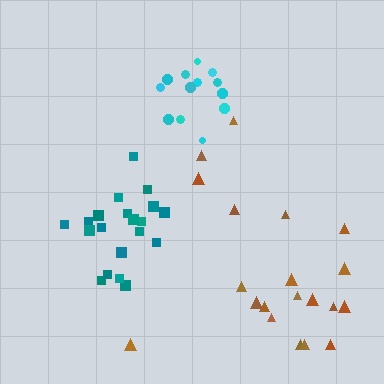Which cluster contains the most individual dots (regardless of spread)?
Teal (21).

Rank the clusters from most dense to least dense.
teal, cyan, brown.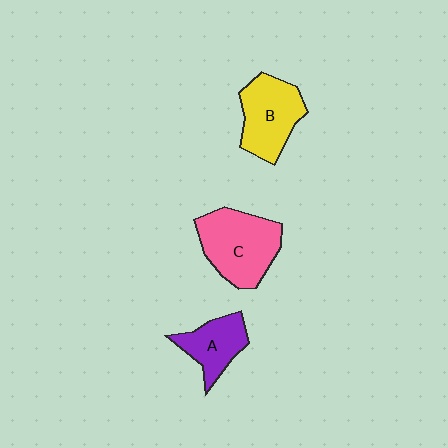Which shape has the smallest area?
Shape A (purple).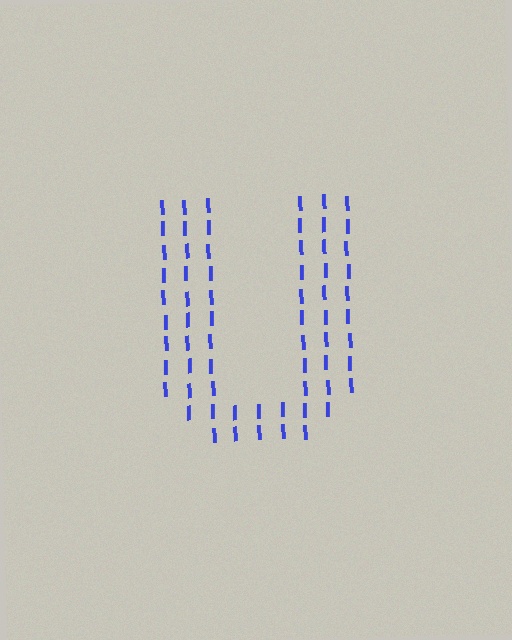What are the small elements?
The small elements are letter I's.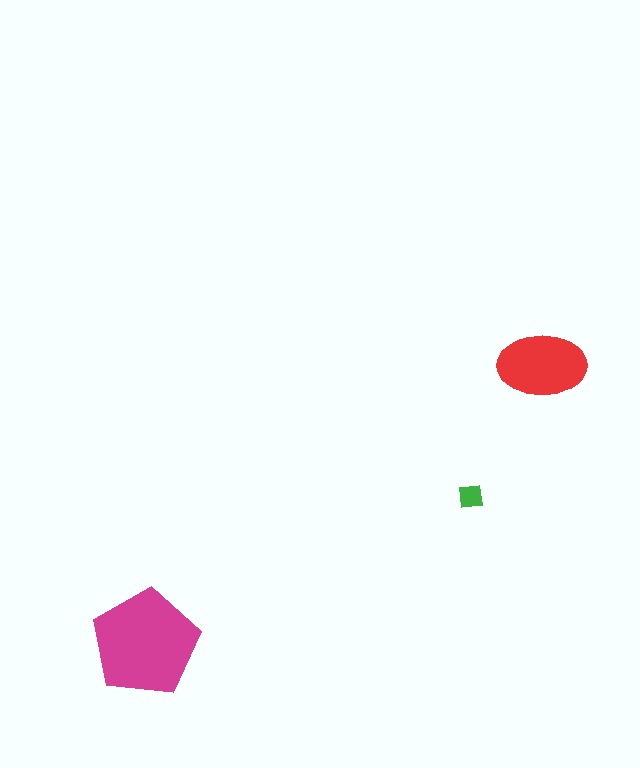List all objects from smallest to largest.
The green square, the red ellipse, the magenta pentagon.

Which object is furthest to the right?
The red ellipse is rightmost.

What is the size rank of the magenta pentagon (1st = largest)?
1st.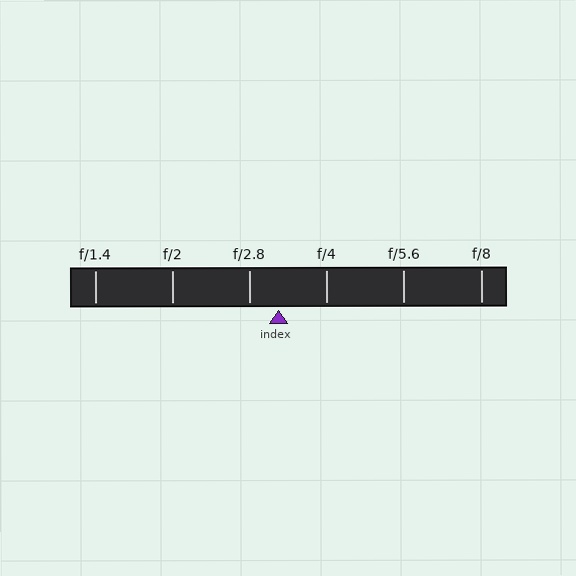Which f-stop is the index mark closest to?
The index mark is closest to f/2.8.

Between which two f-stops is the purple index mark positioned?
The index mark is between f/2.8 and f/4.